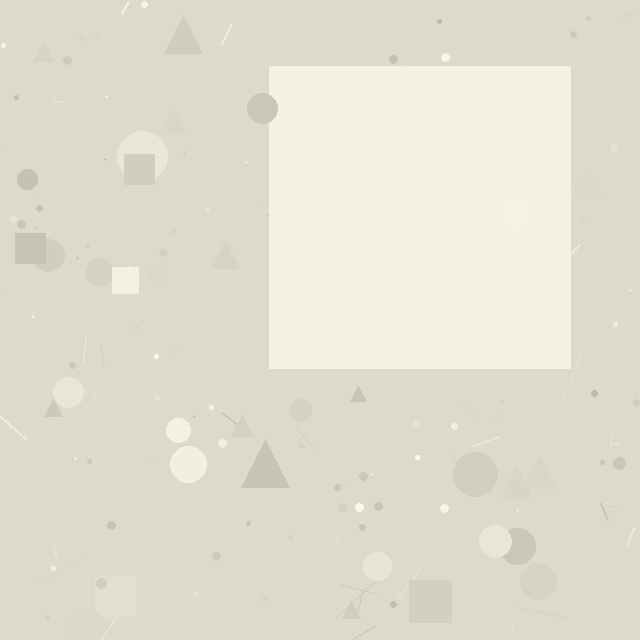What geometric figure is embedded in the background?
A square is embedded in the background.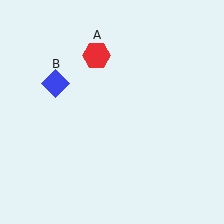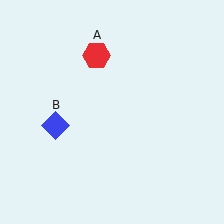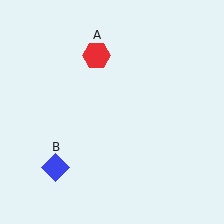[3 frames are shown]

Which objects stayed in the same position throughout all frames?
Red hexagon (object A) remained stationary.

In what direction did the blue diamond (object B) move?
The blue diamond (object B) moved down.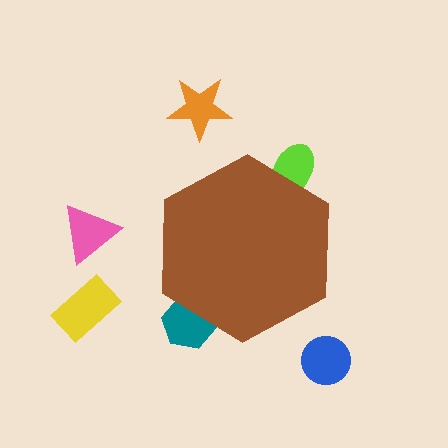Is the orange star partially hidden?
No, the orange star is fully visible.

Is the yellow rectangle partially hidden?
No, the yellow rectangle is fully visible.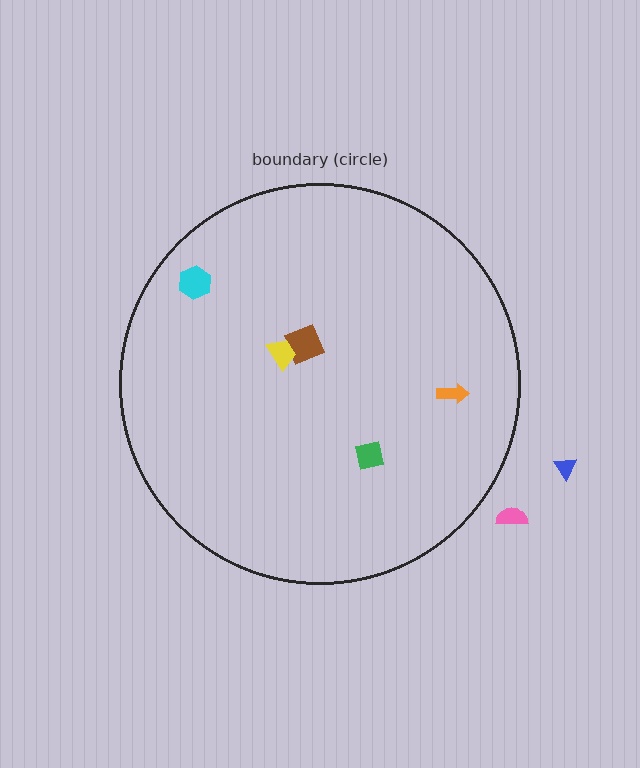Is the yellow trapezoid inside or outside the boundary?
Inside.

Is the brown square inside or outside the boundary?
Inside.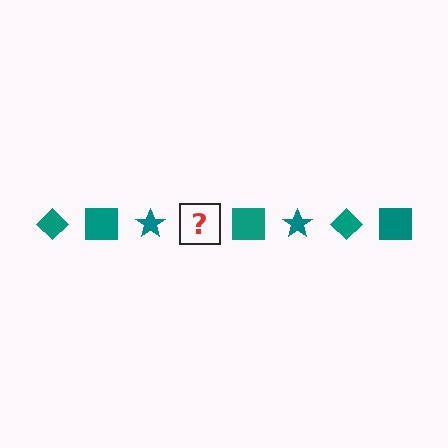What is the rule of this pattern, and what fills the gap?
The rule is that the pattern cycles through diamond, square, star shapes in teal. The gap should be filled with a teal diamond.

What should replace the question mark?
The question mark should be replaced with a teal diamond.